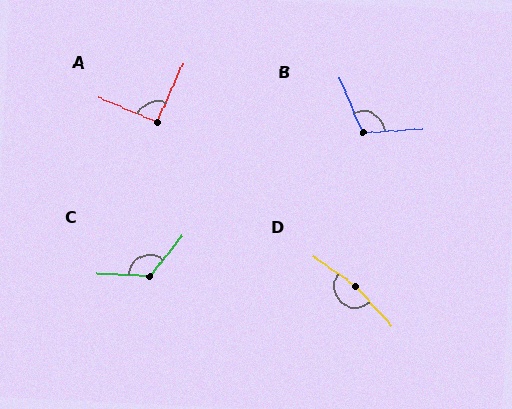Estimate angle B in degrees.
Approximately 109 degrees.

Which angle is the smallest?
A, at approximately 91 degrees.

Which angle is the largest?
D, at approximately 168 degrees.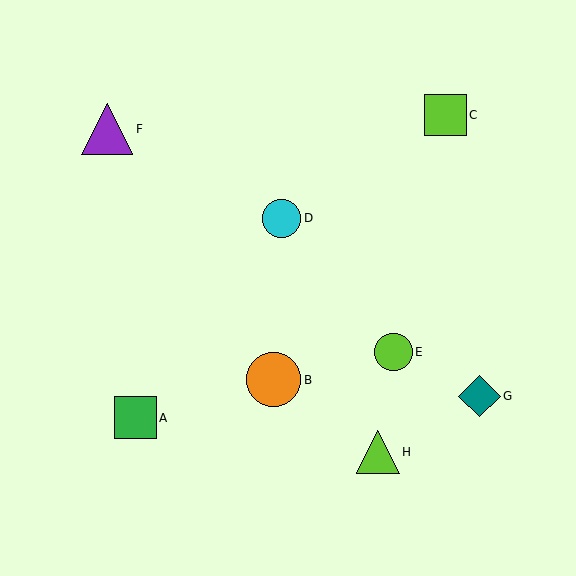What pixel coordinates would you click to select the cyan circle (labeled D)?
Click at (282, 219) to select the cyan circle D.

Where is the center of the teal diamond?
The center of the teal diamond is at (480, 396).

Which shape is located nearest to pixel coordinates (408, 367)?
The lime circle (labeled E) at (393, 352) is nearest to that location.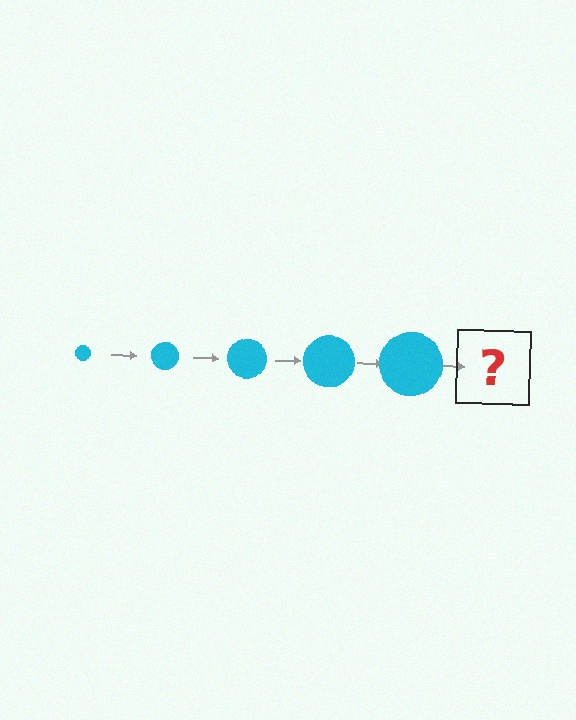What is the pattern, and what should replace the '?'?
The pattern is that the circle gets progressively larger each step. The '?' should be a cyan circle, larger than the previous one.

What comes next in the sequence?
The next element should be a cyan circle, larger than the previous one.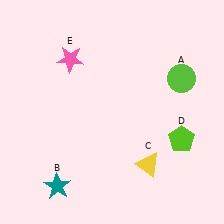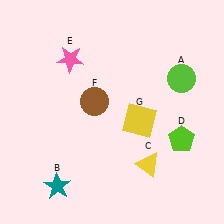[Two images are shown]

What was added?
A brown circle (F), a yellow square (G) were added in Image 2.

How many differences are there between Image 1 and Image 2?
There are 2 differences between the two images.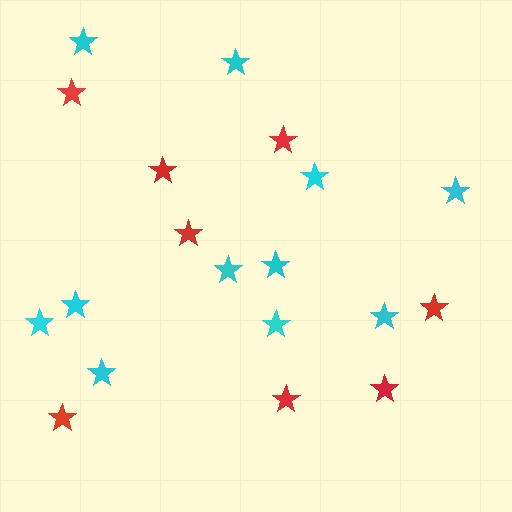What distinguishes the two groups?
There are 2 groups: one group of red stars (8) and one group of cyan stars (11).